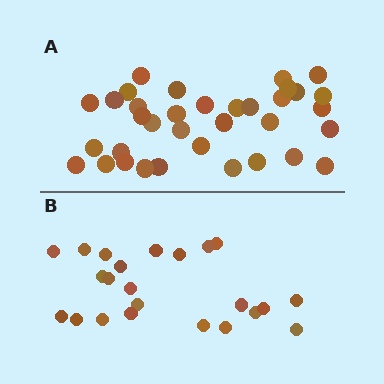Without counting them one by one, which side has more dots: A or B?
Region A (the top region) has more dots.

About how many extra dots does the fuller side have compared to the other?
Region A has roughly 12 or so more dots than region B.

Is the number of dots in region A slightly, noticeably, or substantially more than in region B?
Region A has substantially more. The ratio is roughly 1.5 to 1.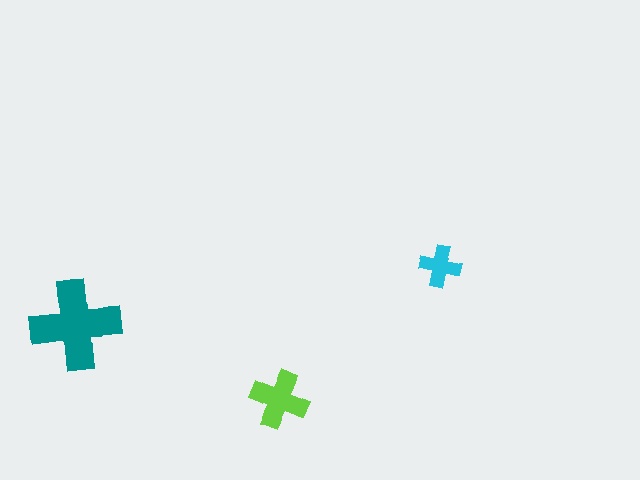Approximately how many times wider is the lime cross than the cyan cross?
About 1.5 times wider.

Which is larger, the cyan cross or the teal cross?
The teal one.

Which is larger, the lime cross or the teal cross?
The teal one.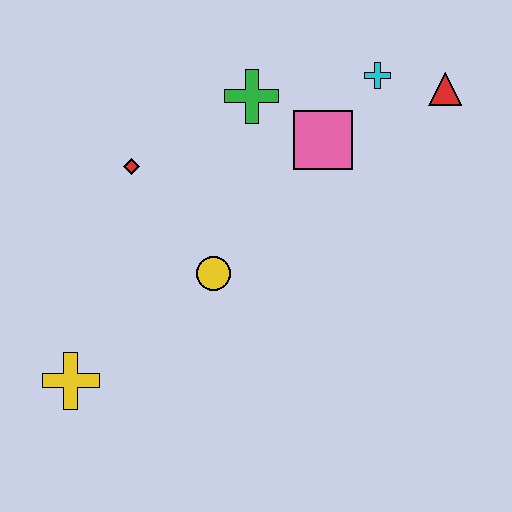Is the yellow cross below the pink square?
Yes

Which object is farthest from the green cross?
The yellow cross is farthest from the green cross.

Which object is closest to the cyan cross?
The red triangle is closest to the cyan cross.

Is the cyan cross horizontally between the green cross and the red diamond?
No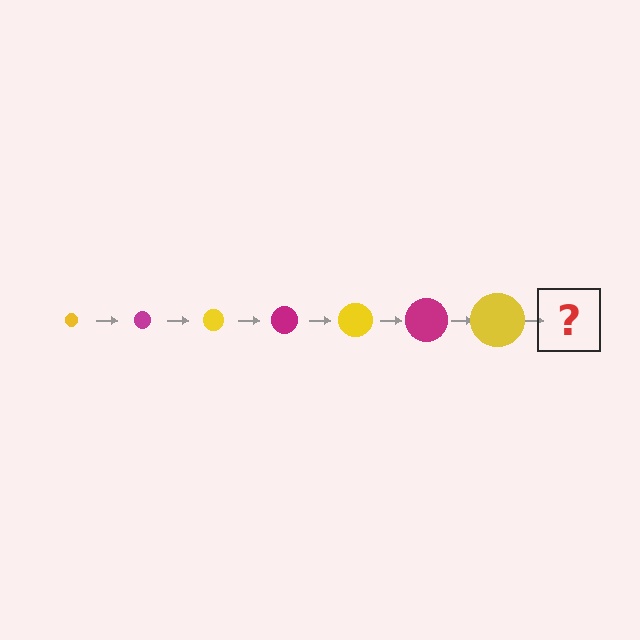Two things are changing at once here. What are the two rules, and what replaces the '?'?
The two rules are that the circle grows larger each step and the color cycles through yellow and magenta. The '?' should be a magenta circle, larger than the previous one.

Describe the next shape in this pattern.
It should be a magenta circle, larger than the previous one.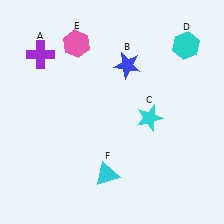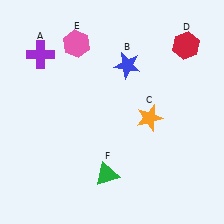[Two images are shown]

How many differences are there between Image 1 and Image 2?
There are 3 differences between the two images.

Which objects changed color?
C changed from cyan to orange. D changed from cyan to red. F changed from cyan to green.